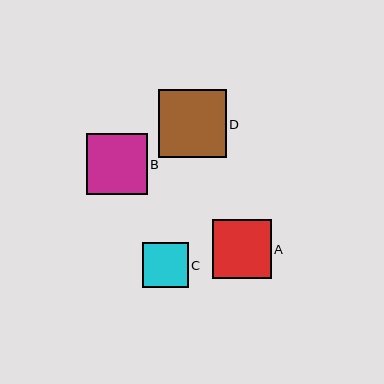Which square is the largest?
Square D is the largest with a size of approximately 68 pixels.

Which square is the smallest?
Square C is the smallest with a size of approximately 45 pixels.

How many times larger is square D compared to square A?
Square D is approximately 1.2 times the size of square A.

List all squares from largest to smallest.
From largest to smallest: D, B, A, C.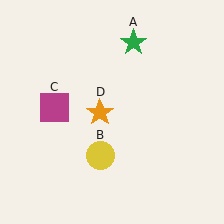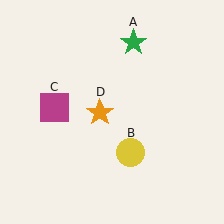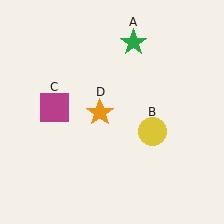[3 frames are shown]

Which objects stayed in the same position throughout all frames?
Green star (object A) and magenta square (object C) and orange star (object D) remained stationary.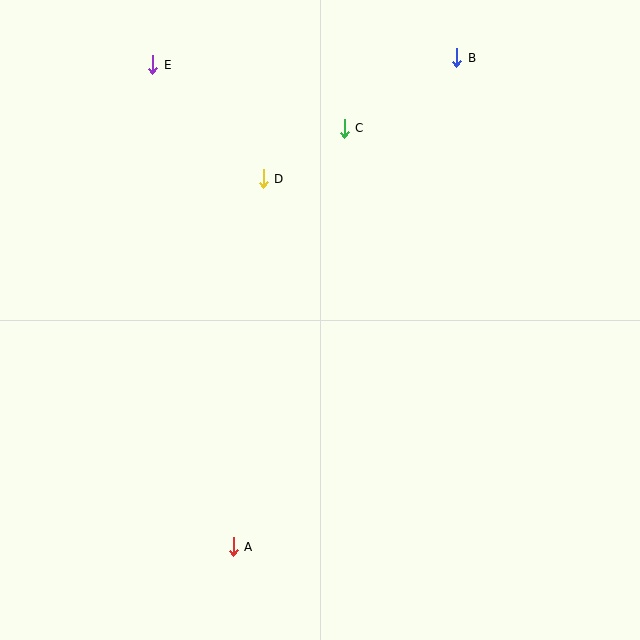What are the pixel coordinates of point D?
Point D is at (263, 179).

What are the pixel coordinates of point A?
Point A is at (233, 547).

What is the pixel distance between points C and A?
The distance between C and A is 433 pixels.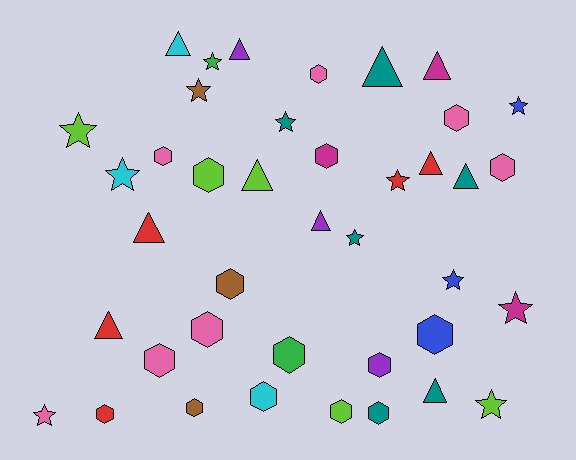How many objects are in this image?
There are 40 objects.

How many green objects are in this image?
There are 2 green objects.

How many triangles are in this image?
There are 11 triangles.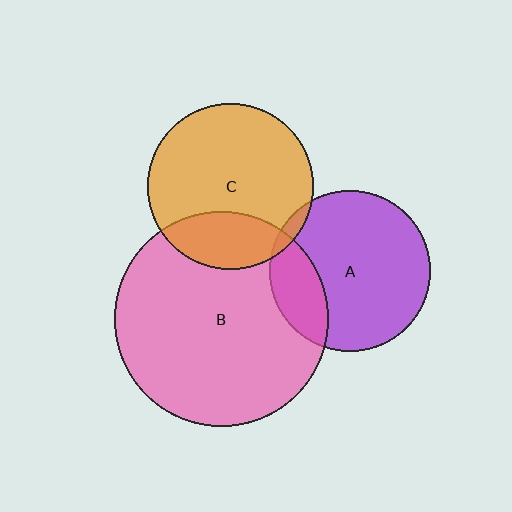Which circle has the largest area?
Circle B (pink).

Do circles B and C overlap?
Yes.